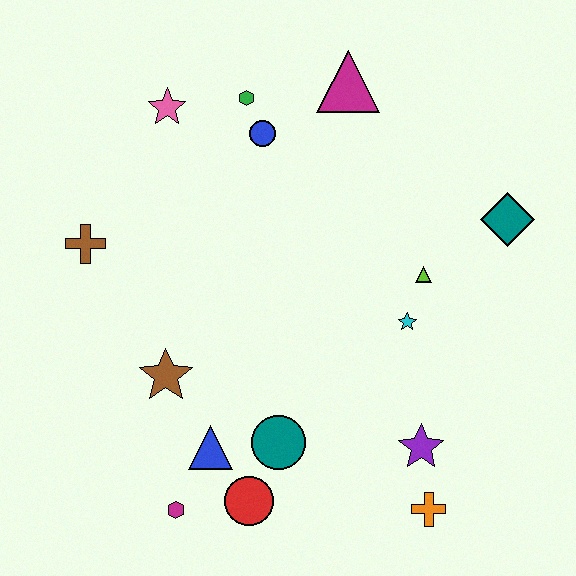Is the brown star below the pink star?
Yes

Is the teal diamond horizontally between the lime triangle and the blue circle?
No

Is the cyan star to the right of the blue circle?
Yes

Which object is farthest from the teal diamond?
The magenta hexagon is farthest from the teal diamond.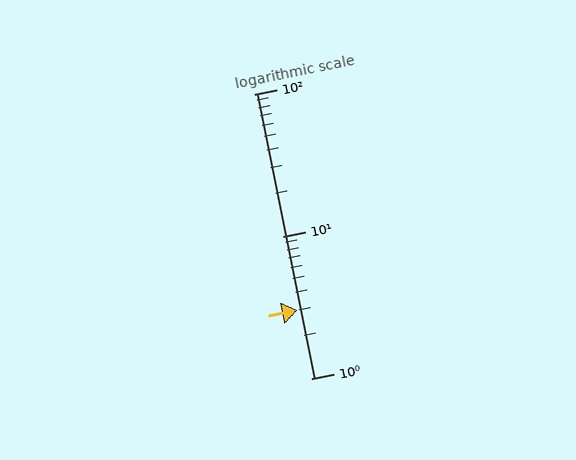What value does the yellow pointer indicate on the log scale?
The pointer indicates approximately 3.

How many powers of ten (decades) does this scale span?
The scale spans 2 decades, from 1 to 100.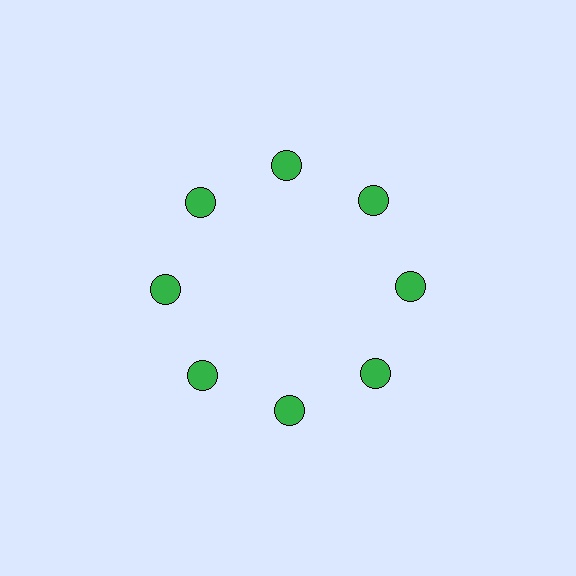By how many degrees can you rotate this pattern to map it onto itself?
The pattern maps onto itself every 45 degrees of rotation.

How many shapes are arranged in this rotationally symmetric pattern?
There are 8 shapes, arranged in 8 groups of 1.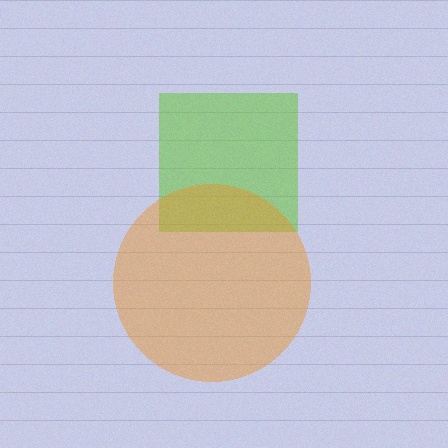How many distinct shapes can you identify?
There are 2 distinct shapes: a lime square, an orange circle.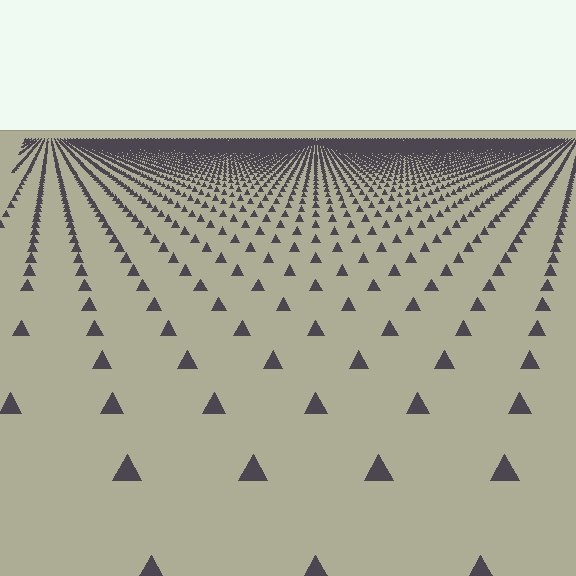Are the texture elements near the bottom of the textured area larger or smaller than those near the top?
Larger. Near the bottom, elements are closer to the viewer and appear at a bigger on-screen size.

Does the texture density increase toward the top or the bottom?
Density increases toward the top.